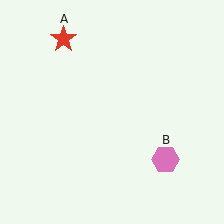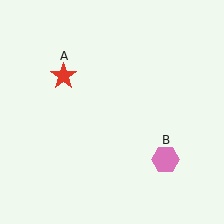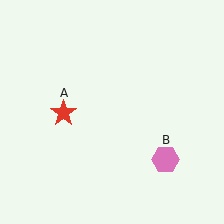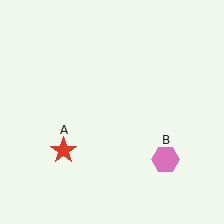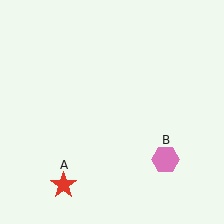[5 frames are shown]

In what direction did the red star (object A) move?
The red star (object A) moved down.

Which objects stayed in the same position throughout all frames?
Pink hexagon (object B) remained stationary.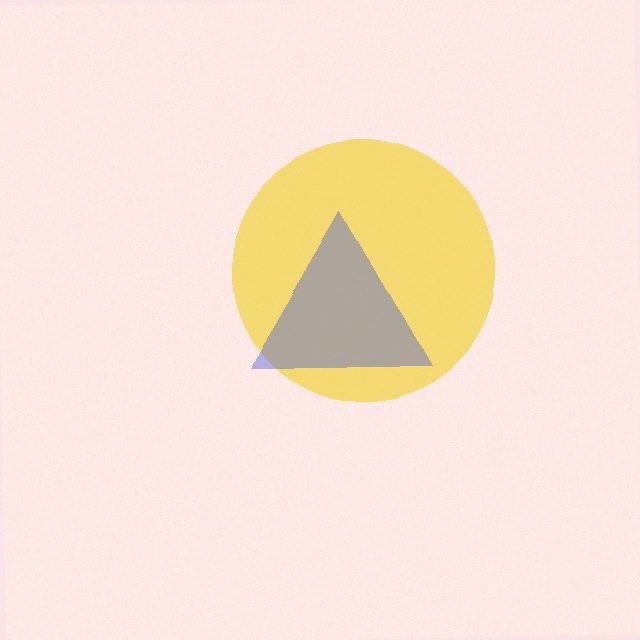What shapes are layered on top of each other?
The layered shapes are: a yellow circle, a blue triangle.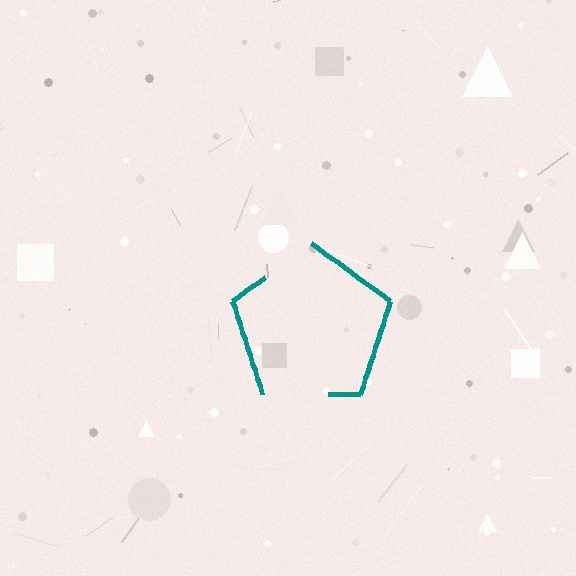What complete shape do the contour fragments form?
The contour fragments form a pentagon.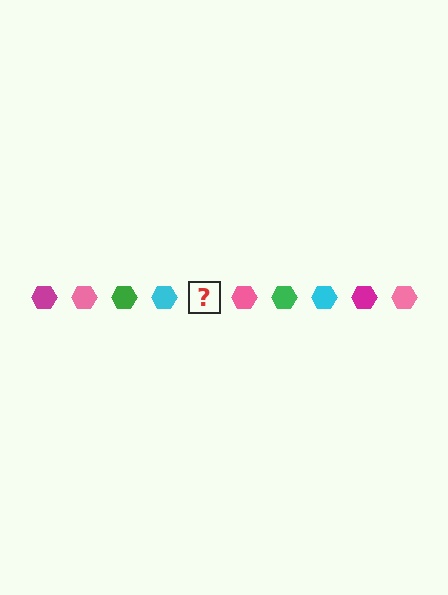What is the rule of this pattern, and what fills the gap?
The rule is that the pattern cycles through magenta, pink, green, cyan hexagons. The gap should be filled with a magenta hexagon.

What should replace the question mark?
The question mark should be replaced with a magenta hexagon.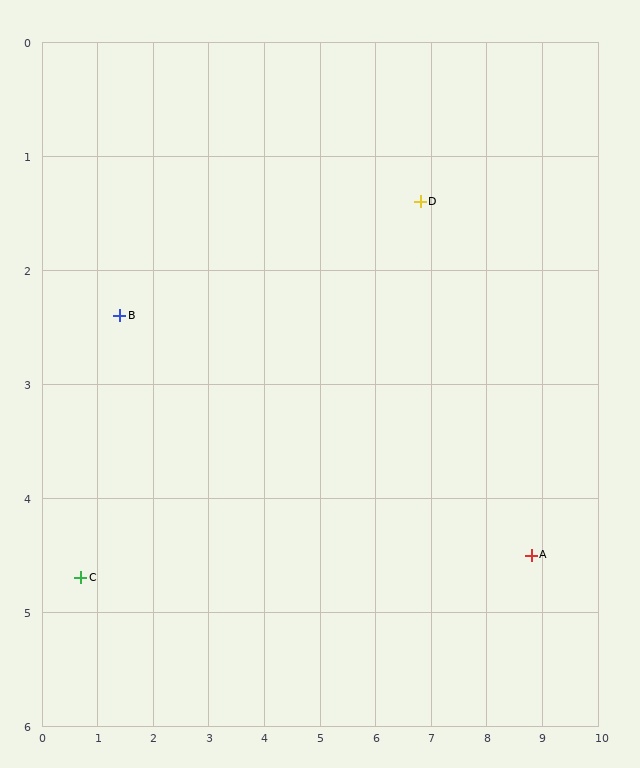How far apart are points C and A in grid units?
Points C and A are about 8.1 grid units apart.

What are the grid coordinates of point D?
Point D is at approximately (6.8, 1.4).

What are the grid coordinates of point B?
Point B is at approximately (1.4, 2.4).